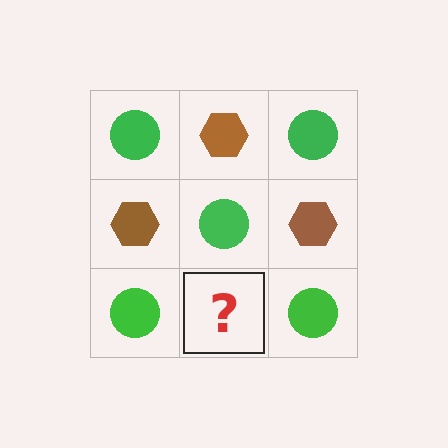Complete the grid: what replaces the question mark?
The question mark should be replaced with a brown hexagon.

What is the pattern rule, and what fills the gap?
The rule is that it alternates green circle and brown hexagon in a checkerboard pattern. The gap should be filled with a brown hexagon.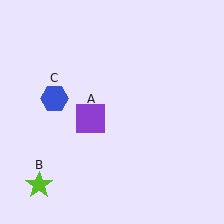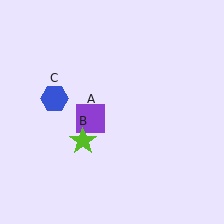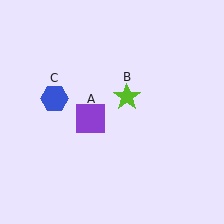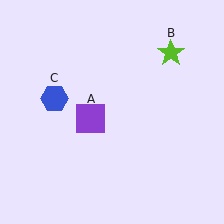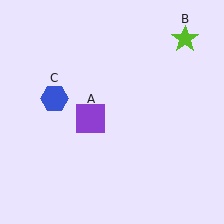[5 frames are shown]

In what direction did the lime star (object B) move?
The lime star (object B) moved up and to the right.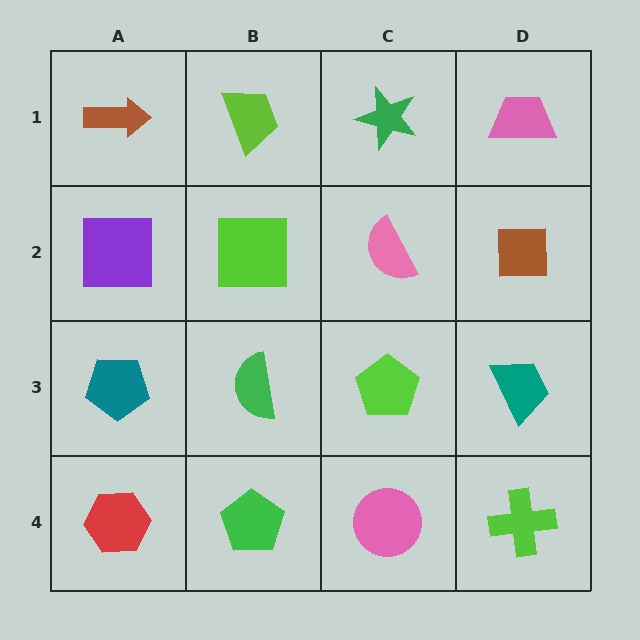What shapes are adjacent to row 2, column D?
A pink trapezoid (row 1, column D), a teal trapezoid (row 3, column D), a pink semicircle (row 2, column C).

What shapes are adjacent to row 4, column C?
A lime pentagon (row 3, column C), a green pentagon (row 4, column B), a lime cross (row 4, column D).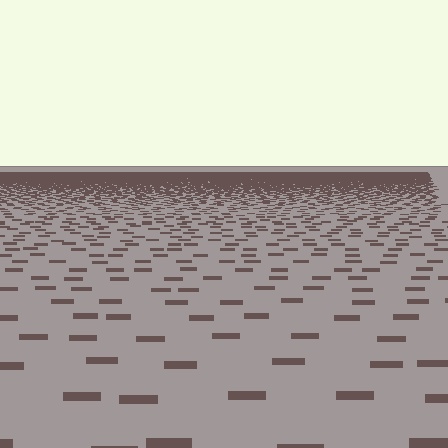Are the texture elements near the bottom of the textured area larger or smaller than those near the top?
Larger. Near the bottom, elements are closer to the viewer and appear at a bigger on-screen size.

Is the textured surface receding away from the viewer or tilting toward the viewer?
The surface is receding away from the viewer. Texture elements get smaller and denser toward the top.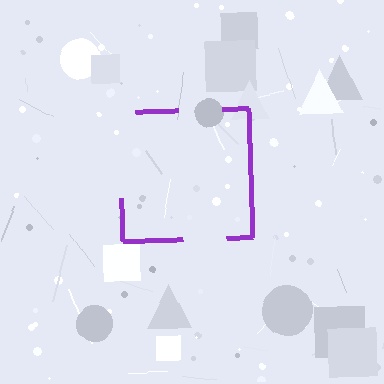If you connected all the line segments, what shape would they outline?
They would outline a square.